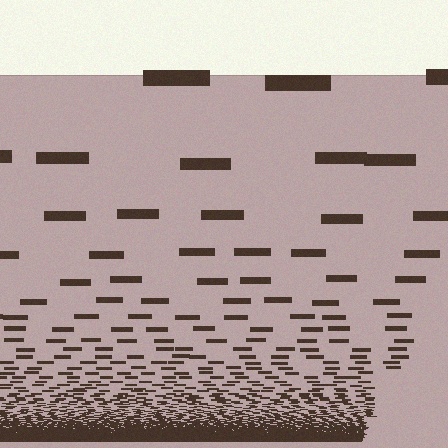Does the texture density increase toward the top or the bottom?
Density increases toward the bottom.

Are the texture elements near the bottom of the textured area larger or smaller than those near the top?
Smaller. The gradient is inverted — elements near the bottom are smaller and denser.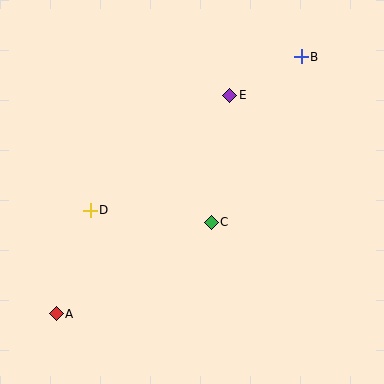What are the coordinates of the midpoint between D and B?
The midpoint between D and B is at (196, 133).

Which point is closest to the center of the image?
Point C at (211, 222) is closest to the center.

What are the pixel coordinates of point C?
Point C is at (211, 222).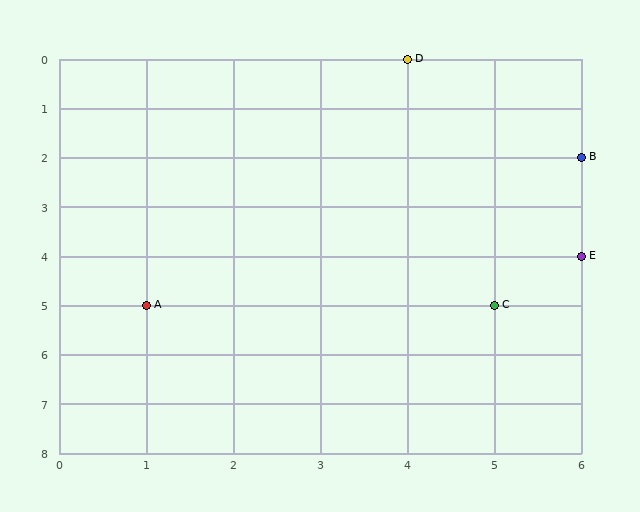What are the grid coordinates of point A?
Point A is at grid coordinates (1, 5).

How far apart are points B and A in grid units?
Points B and A are 5 columns and 3 rows apart (about 5.8 grid units diagonally).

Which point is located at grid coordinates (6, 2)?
Point B is at (6, 2).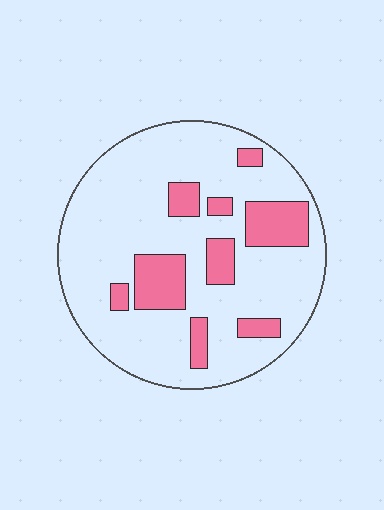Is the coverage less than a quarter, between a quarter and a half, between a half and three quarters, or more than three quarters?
Less than a quarter.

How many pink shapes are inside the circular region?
9.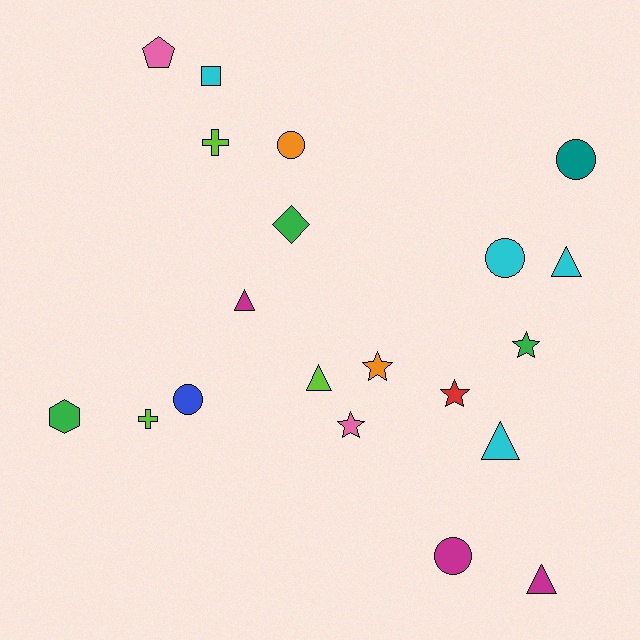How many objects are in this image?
There are 20 objects.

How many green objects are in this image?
There are 3 green objects.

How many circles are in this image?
There are 5 circles.